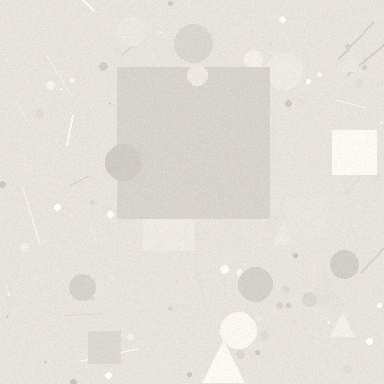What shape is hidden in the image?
A square is hidden in the image.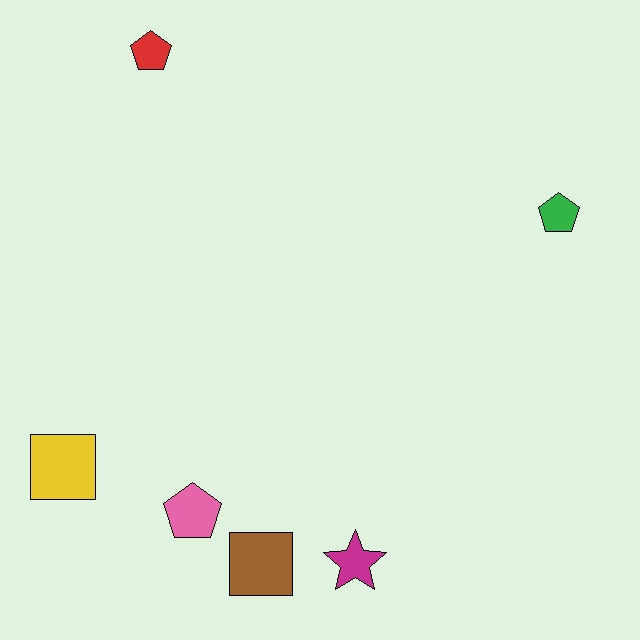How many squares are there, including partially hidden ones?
There are 2 squares.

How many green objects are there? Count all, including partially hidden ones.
There is 1 green object.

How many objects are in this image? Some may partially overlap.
There are 6 objects.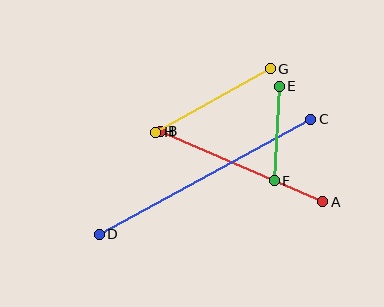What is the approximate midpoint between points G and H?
The midpoint is at approximately (213, 101) pixels.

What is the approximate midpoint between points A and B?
The midpoint is at approximately (242, 166) pixels.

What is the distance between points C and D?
The distance is approximately 240 pixels.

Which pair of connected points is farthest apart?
Points C and D are farthest apart.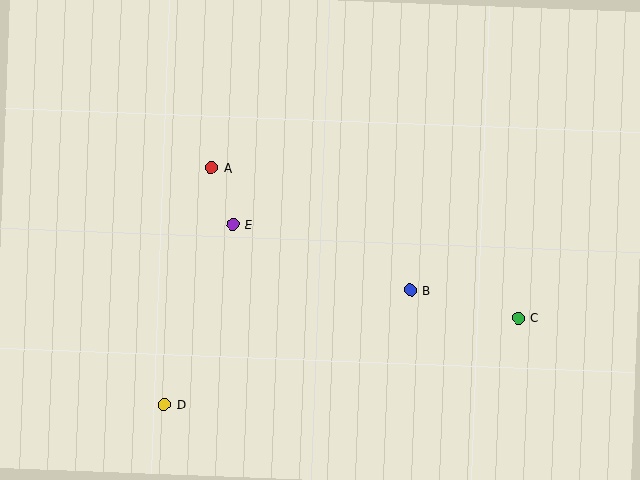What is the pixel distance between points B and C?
The distance between B and C is 112 pixels.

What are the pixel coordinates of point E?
Point E is at (233, 225).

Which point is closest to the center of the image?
Point E at (233, 225) is closest to the center.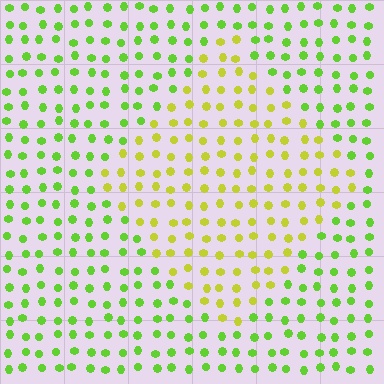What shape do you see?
I see a diamond.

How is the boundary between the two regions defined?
The boundary is defined purely by a slight shift in hue (about 36 degrees). Spacing, size, and orientation are identical on both sides.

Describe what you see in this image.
The image is filled with small lime elements in a uniform arrangement. A diamond-shaped region is visible where the elements are tinted to a slightly different hue, forming a subtle color boundary.